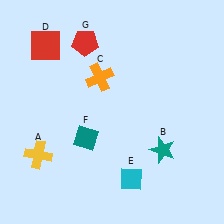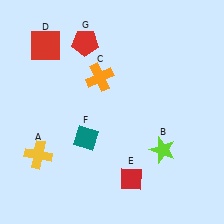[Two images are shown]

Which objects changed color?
B changed from teal to lime. E changed from cyan to red.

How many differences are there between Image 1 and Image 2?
There are 2 differences between the two images.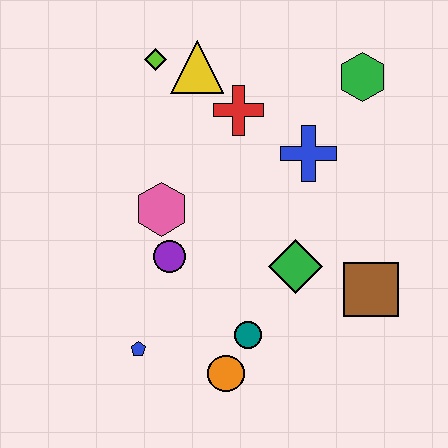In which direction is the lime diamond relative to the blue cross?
The lime diamond is to the left of the blue cross.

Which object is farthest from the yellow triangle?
The orange circle is farthest from the yellow triangle.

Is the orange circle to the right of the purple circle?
Yes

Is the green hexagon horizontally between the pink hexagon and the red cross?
No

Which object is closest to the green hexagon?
The blue cross is closest to the green hexagon.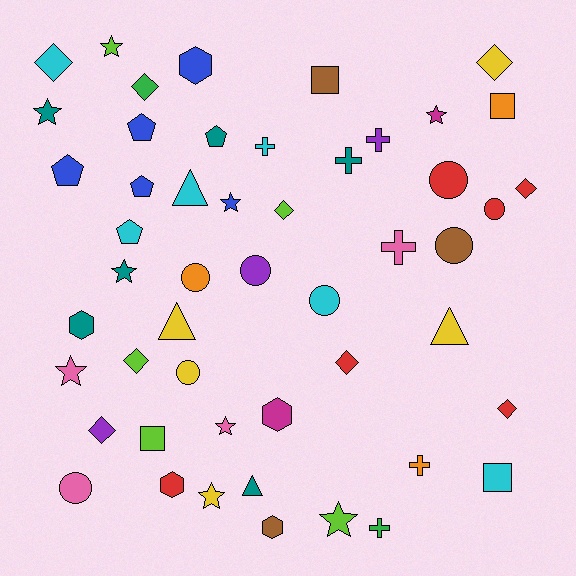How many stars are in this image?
There are 9 stars.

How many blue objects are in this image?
There are 5 blue objects.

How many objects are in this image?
There are 50 objects.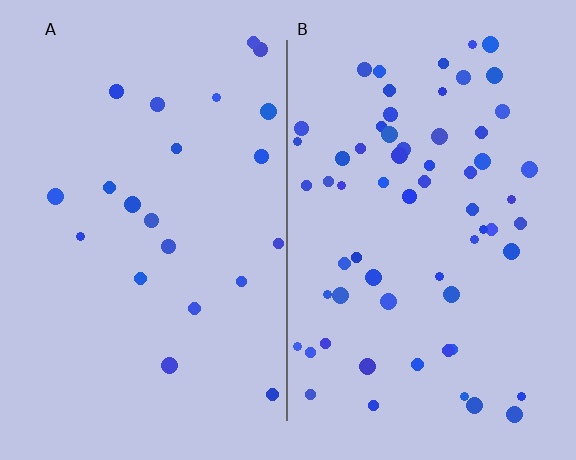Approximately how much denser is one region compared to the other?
Approximately 2.9× — region B over region A.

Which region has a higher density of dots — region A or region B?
B (the right).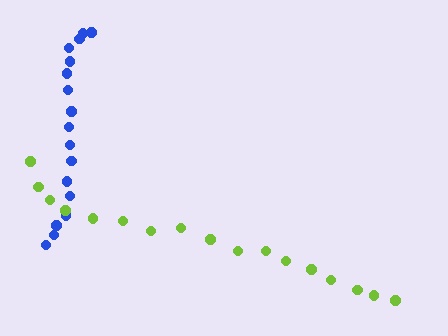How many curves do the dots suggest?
There are 2 distinct paths.